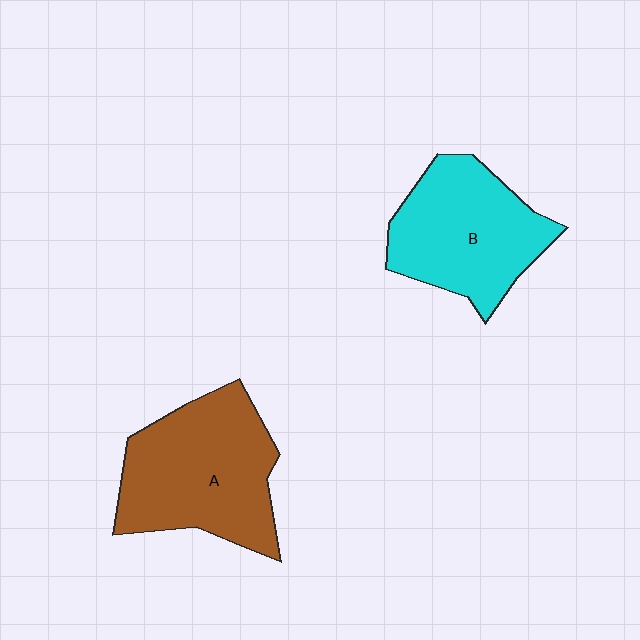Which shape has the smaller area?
Shape B (cyan).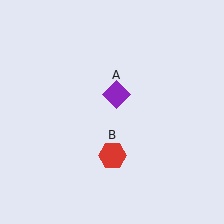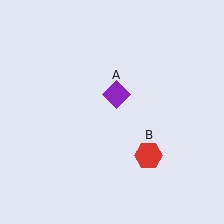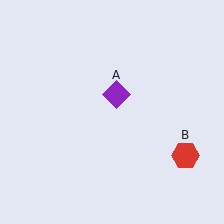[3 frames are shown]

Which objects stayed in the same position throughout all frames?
Purple diamond (object A) remained stationary.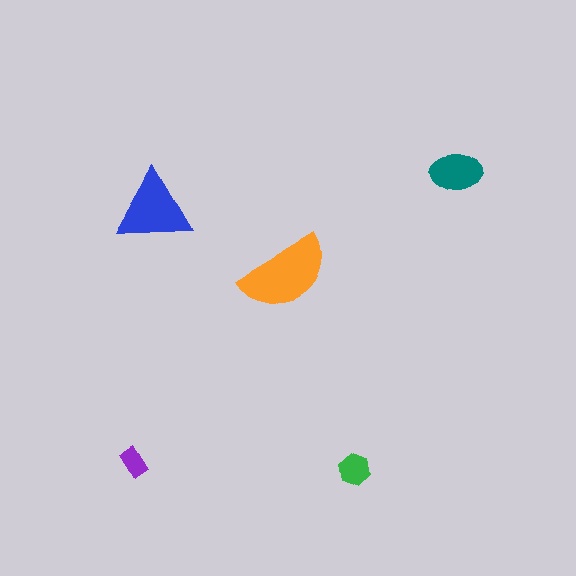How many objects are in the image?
There are 5 objects in the image.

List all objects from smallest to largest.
The purple rectangle, the green hexagon, the teal ellipse, the blue triangle, the orange semicircle.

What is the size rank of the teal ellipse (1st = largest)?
3rd.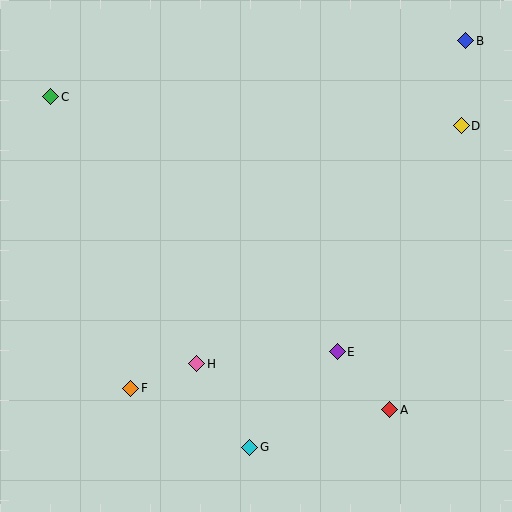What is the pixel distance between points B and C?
The distance between B and C is 419 pixels.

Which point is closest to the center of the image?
Point H at (197, 364) is closest to the center.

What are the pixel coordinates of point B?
Point B is at (466, 41).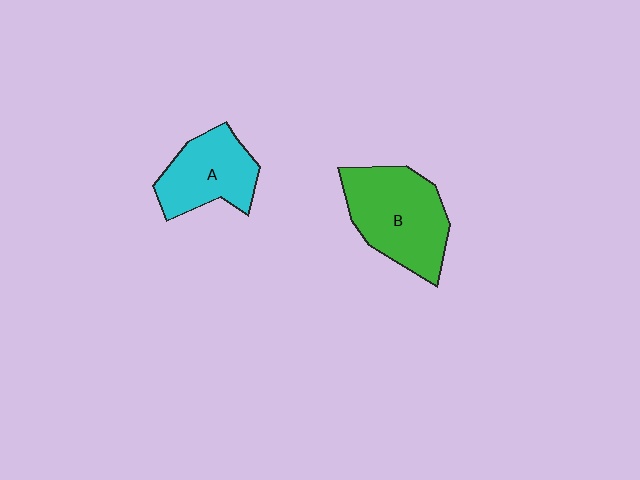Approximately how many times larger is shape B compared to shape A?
Approximately 1.4 times.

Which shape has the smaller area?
Shape A (cyan).